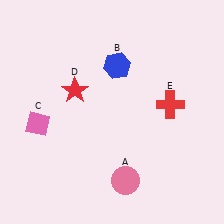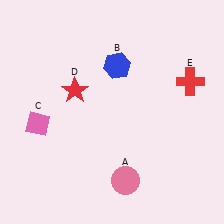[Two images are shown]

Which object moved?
The red cross (E) moved up.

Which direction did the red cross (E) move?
The red cross (E) moved up.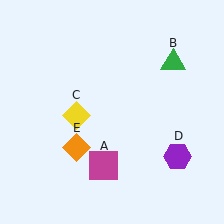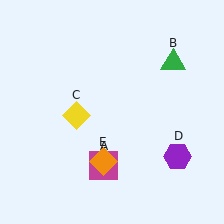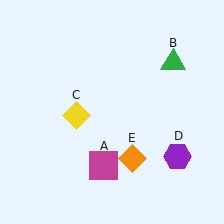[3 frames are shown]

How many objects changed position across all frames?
1 object changed position: orange diamond (object E).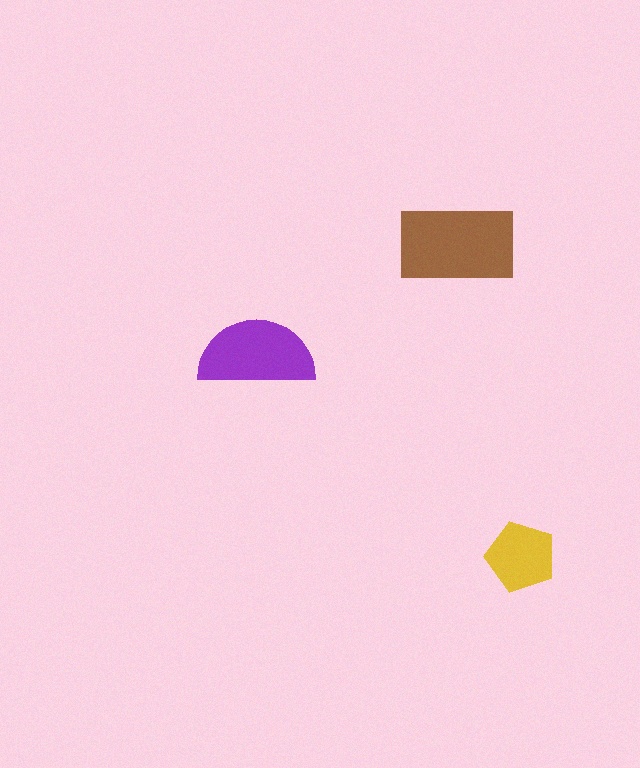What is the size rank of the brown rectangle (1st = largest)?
1st.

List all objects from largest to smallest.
The brown rectangle, the purple semicircle, the yellow pentagon.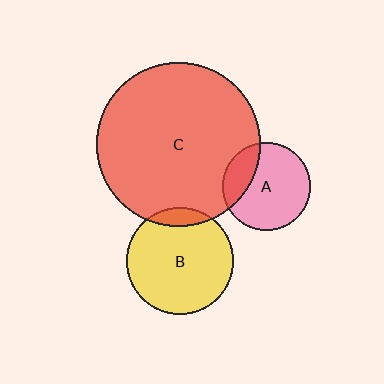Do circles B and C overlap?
Yes.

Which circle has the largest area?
Circle C (red).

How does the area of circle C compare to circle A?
Approximately 3.5 times.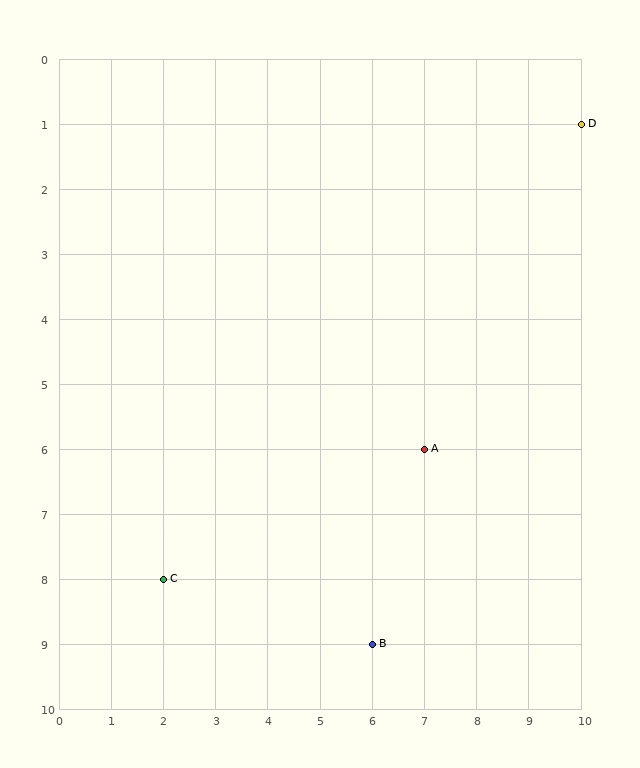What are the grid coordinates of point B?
Point B is at grid coordinates (6, 9).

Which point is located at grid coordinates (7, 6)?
Point A is at (7, 6).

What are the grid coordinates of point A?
Point A is at grid coordinates (7, 6).